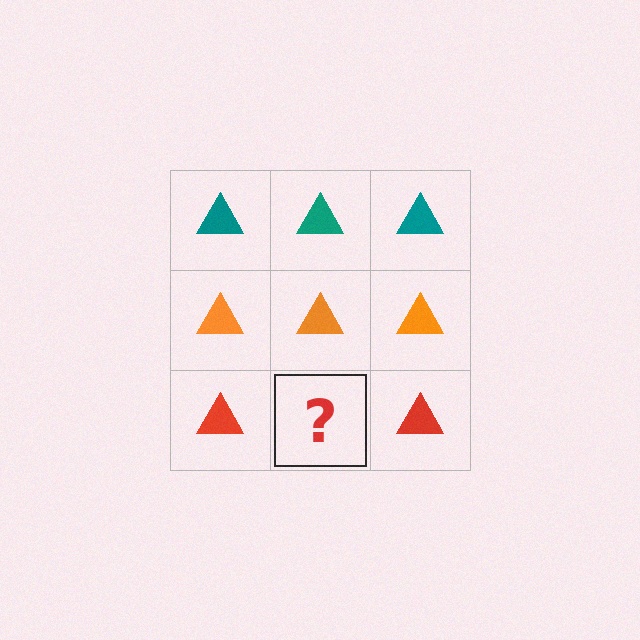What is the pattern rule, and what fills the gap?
The rule is that each row has a consistent color. The gap should be filled with a red triangle.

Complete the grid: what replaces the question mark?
The question mark should be replaced with a red triangle.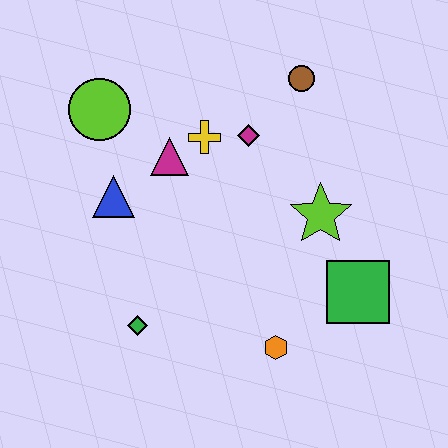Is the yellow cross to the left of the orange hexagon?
Yes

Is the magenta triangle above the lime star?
Yes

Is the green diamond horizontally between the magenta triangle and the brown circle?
No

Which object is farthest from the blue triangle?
The green square is farthest from the blue triangle.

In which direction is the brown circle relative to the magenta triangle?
The brown circle is to the right of the magenta triangle.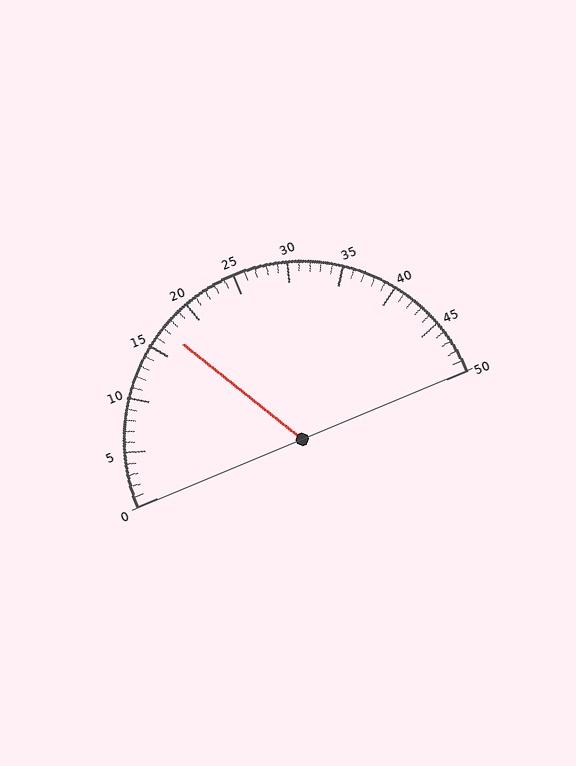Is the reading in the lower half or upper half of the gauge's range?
The reading is in the lower half of the range (0 to 50).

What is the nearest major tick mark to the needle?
The nearest major tick mark is 15.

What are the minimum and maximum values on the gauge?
The gauge ranges from 0 to 50.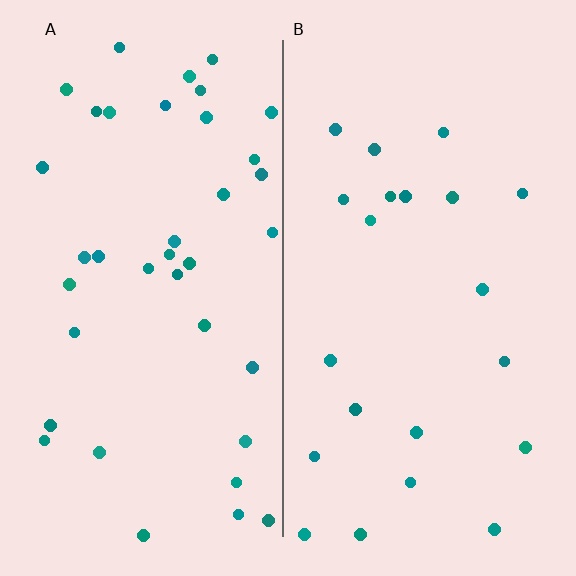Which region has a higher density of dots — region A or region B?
A (the left).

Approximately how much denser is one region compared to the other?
Approximately 1.8× — region A over region B.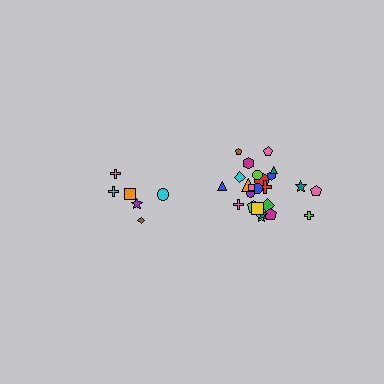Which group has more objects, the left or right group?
The right group.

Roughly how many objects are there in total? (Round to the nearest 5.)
Roughly 30 objects in total.